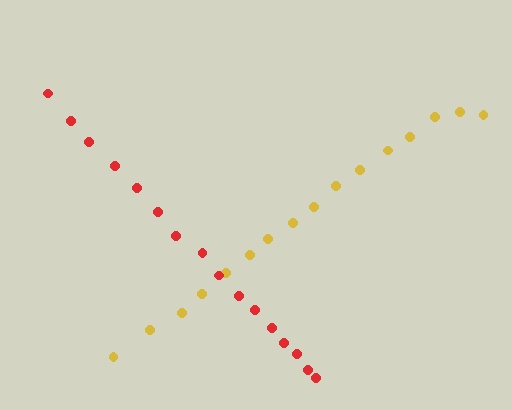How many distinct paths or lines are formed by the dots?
There are 2 distinct paths.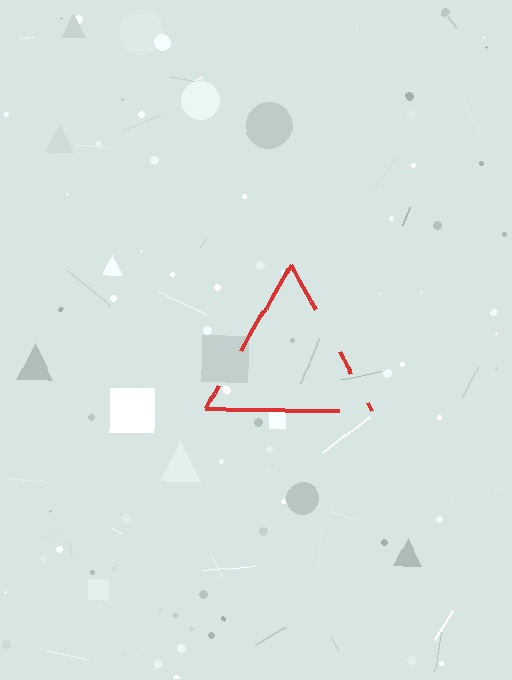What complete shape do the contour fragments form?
The contour fragments form a triangle.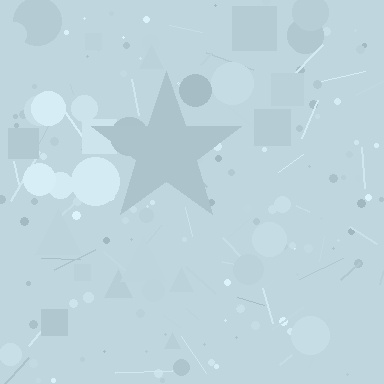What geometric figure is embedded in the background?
A star is embedded in the background.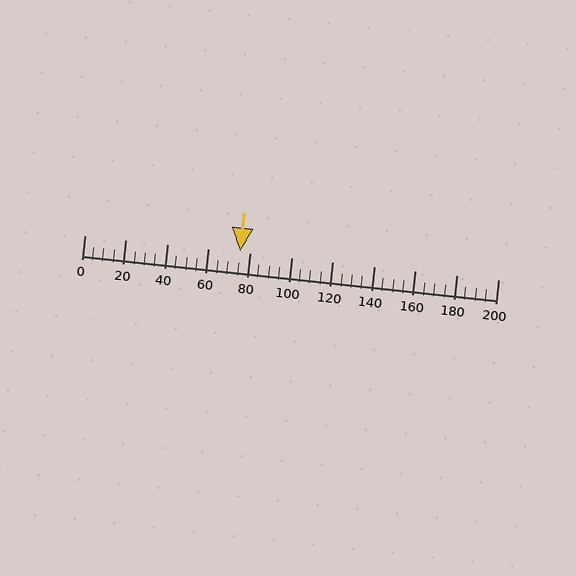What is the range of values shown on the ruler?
The ruler shows values from 0 to 200.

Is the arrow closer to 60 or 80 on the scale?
The arrow is closer to 80.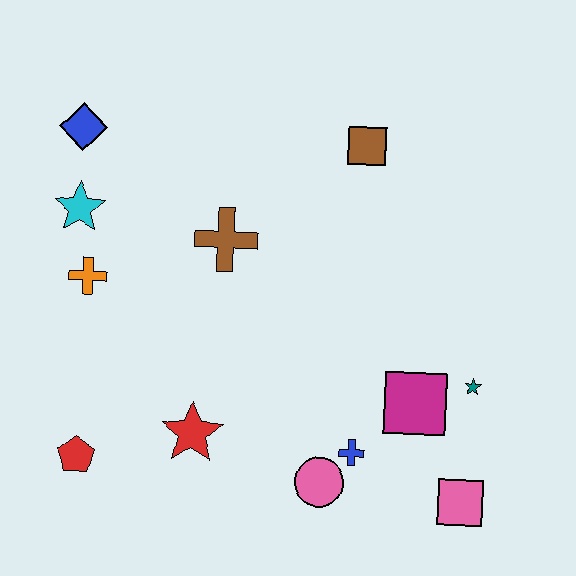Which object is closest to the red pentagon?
The red star is closest to the red pentagon.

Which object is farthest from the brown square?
The red pentagon is farthest from the brown square.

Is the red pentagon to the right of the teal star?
No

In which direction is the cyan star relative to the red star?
The cyan star is above the red star.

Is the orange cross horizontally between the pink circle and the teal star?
No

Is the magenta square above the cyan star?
No